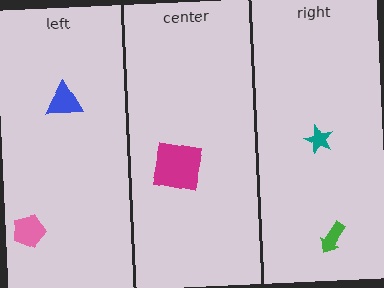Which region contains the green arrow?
The right region.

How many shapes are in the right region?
2.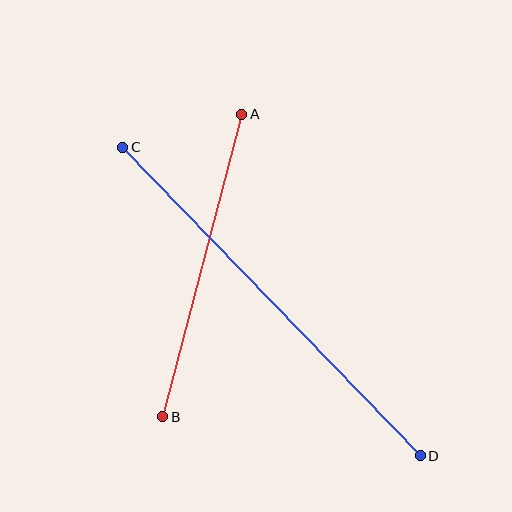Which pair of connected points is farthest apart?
Points C and D are farthest apart.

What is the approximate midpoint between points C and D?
The midpoint is at approximately (271, 302) pixels.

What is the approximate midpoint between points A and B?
The midpoint is at approximately (202, 265) pixels.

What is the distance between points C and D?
The distance is approximately 429 pixels.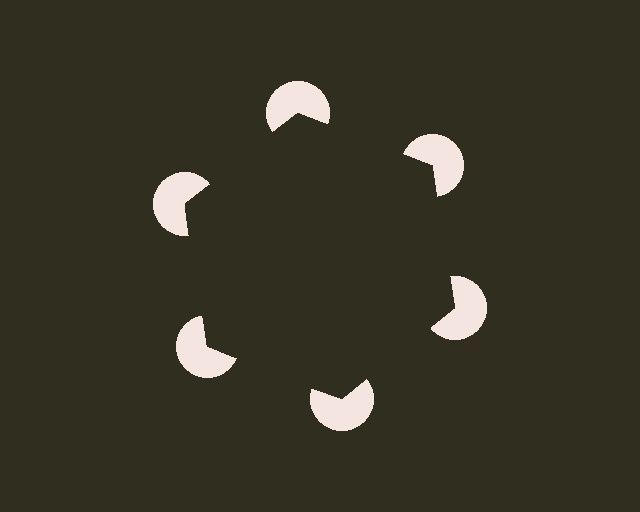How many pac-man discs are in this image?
There are 6 — one at each vertex of the illusory hexagon.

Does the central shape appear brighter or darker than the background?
It typically appears slightly darker than the background, even though no actual brightness change is drawn.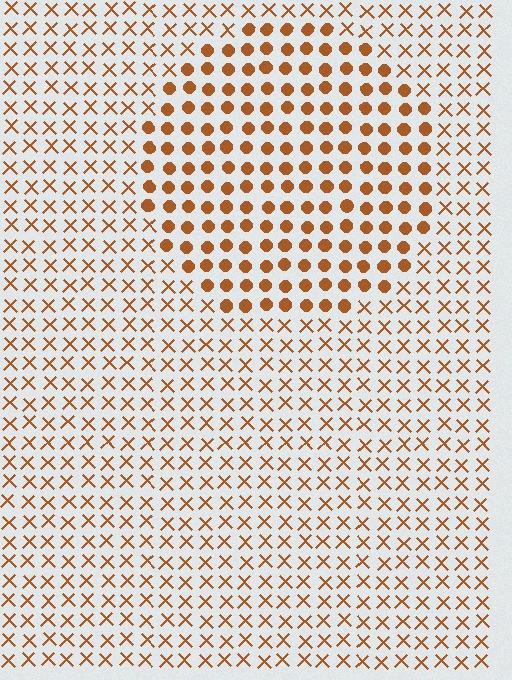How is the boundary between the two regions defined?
The boundary is defined by a change in element shape: circles inside vs. X marks outside. All elements share the same color and spacing.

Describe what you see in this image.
The image is filled with small brown elements arranged in a uniform grid. A circle-shaped region contains circles, while the surrounding area contains X marks. The boundary is defined purely by the change in element shape.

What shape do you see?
I see a circle.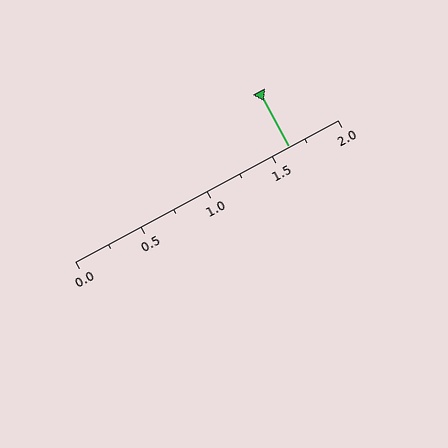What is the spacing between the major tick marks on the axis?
The major ticks are spaced 0.5 apart.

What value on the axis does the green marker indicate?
The marker indicates approximately 1.62.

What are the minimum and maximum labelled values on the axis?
The axis runs from 0.0 to 2.0.